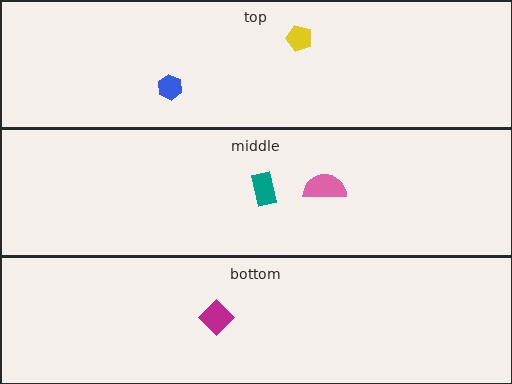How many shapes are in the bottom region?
1.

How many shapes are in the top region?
2.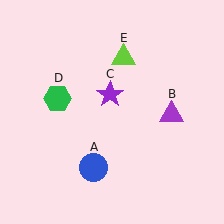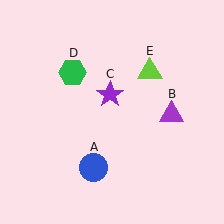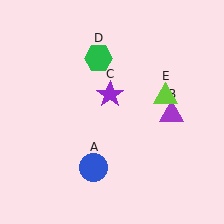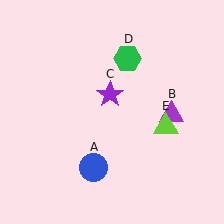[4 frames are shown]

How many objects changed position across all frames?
2 objects changed position: green hexagon (object D), lime triangle (object E).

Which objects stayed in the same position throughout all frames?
Blue circle (object A) and purple triangle (object B) and purple star (object C) remained stationary.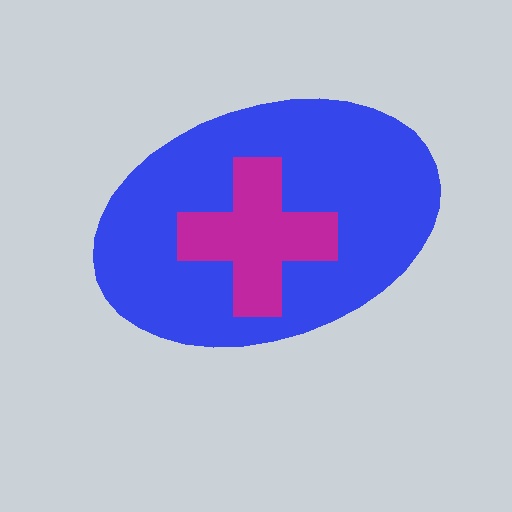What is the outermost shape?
The blue ellipse.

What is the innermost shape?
The magenta cross.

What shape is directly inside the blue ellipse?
The magenta cross.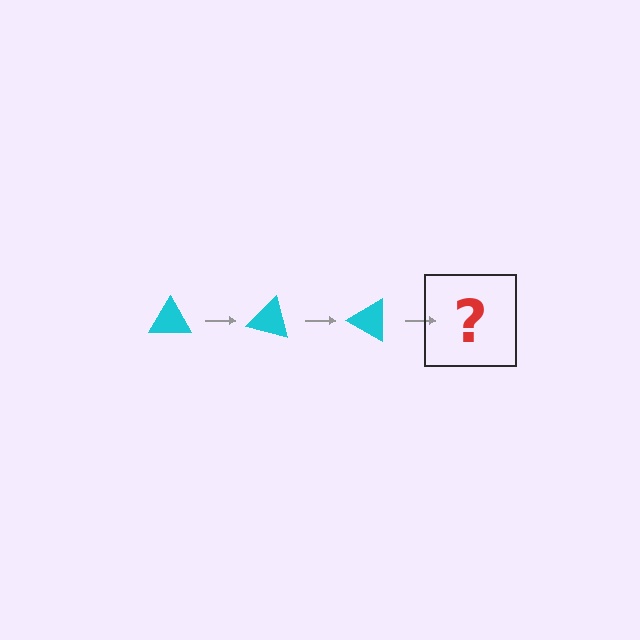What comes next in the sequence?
The next element should be a cyan triangle rotated 45 degrees.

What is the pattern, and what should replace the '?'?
The pattern is that the triangle rotates 15 degrees each step. The '?' should be a cyan triangle rotated 45 degrees.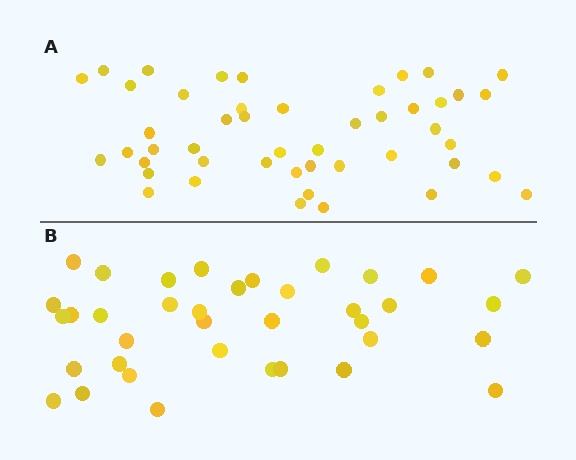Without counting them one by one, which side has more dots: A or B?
Region A (the top region) has more dots.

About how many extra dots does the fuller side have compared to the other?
Region A has roughly 10 or so more dots than region B.